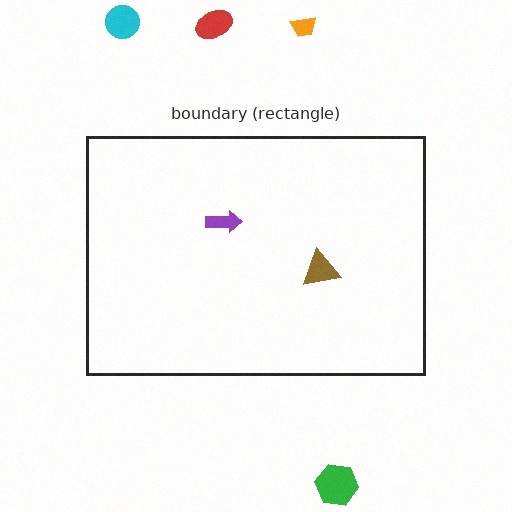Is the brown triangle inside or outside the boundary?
Inside.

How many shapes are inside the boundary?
2 inside, 4 outside.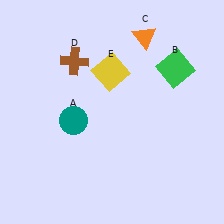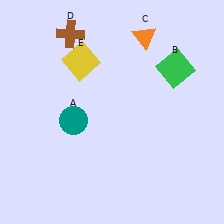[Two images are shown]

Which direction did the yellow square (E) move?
The yellow square (E) moved left.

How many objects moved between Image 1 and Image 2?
2 objects moved between the two images.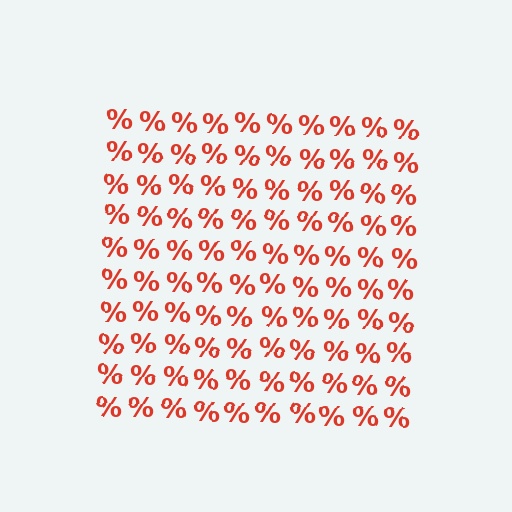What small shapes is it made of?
It is made of small percent signs.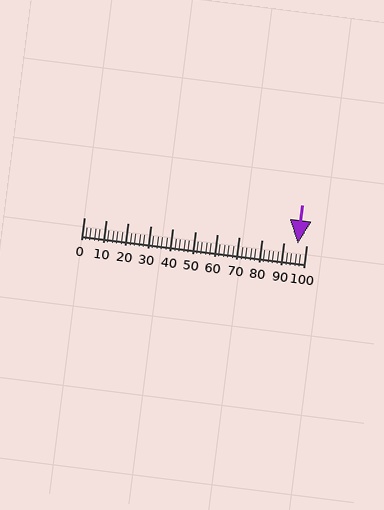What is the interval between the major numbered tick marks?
The major tick marks are spaced 10 units apart.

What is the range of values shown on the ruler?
The ruler shows values from 0 to 100.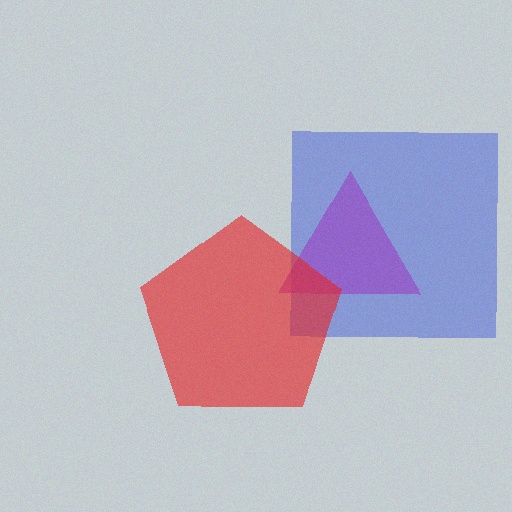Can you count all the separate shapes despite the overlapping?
Yes, there are 3 separate shapes.